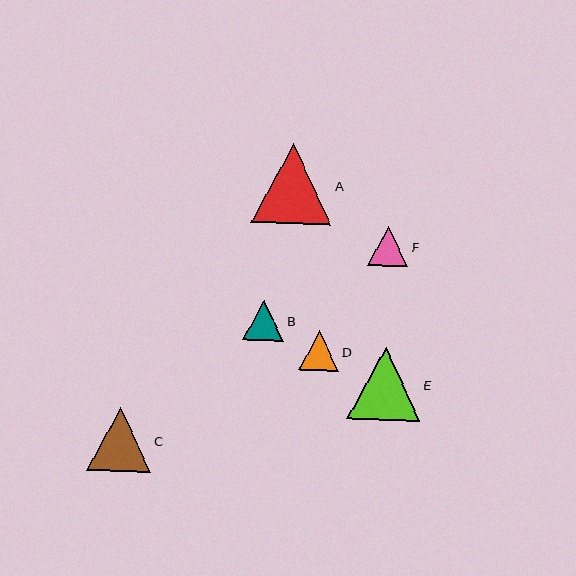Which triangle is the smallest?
Triangle D is the smallest with a size of approximately 40 pixels.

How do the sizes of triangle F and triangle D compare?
Triangle F and triangle D are approximately the same size.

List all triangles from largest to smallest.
From largest to smallest: A, E, C, B, F, D.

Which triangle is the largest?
Triangle A is the largest with a size of approximately 80 pixels.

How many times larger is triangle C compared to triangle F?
Triangle C is approximately 1.6 times the size of triangle F.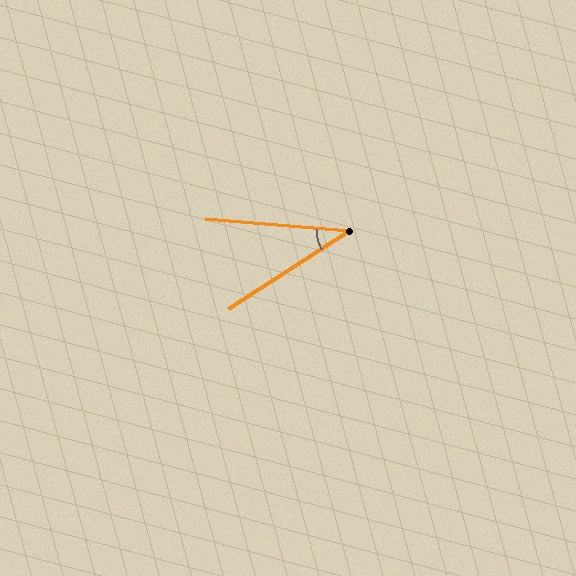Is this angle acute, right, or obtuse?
It is acute.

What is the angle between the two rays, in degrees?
Approximately 37 degrees.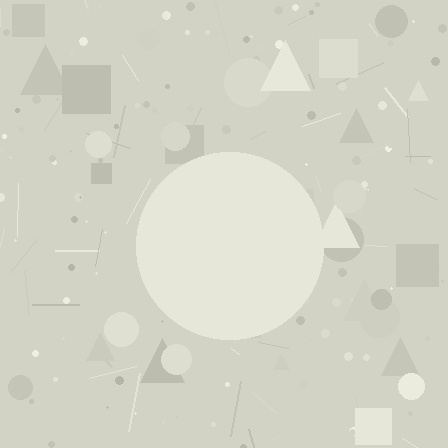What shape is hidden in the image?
A circle is hidden in the image.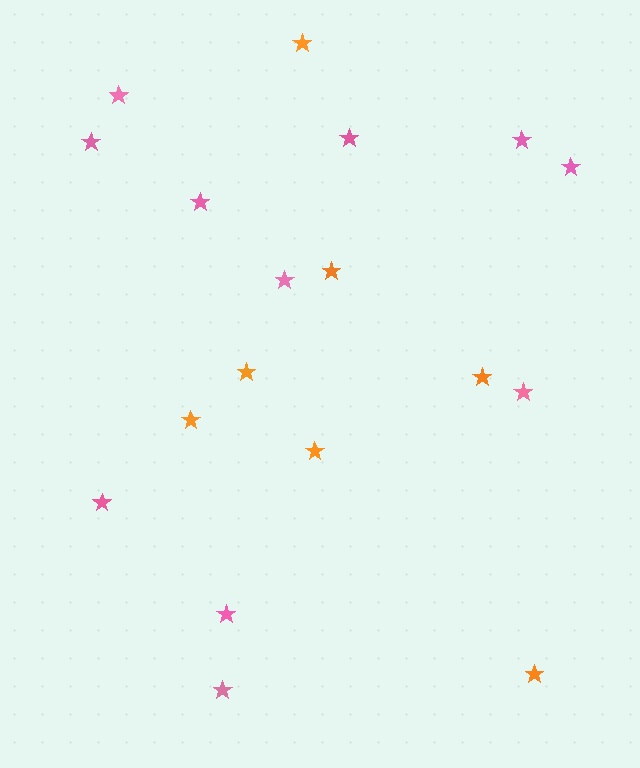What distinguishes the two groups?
There are 2 groups: one group of orange stars (7) and one group of pink stars (11).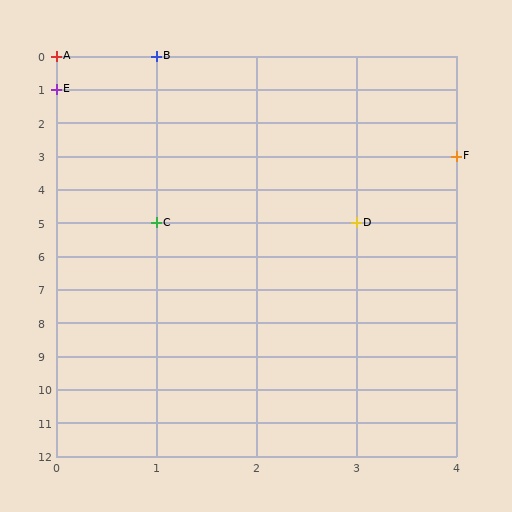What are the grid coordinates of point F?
Point F is at grid coordinates (4, 3).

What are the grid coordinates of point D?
Point D is at grid coordinates (3, 5).